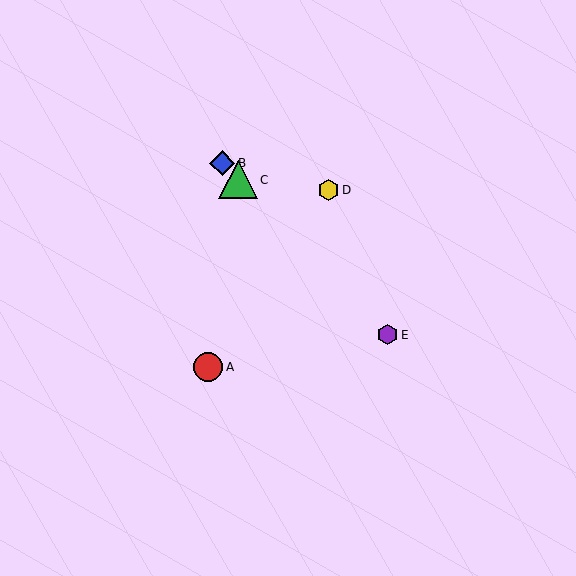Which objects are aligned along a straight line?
Objects B, C, E are aligned along a straight line.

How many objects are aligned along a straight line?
3 objects (B, C, E) are aligned along a straight line.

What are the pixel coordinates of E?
Object E is at (387, 335).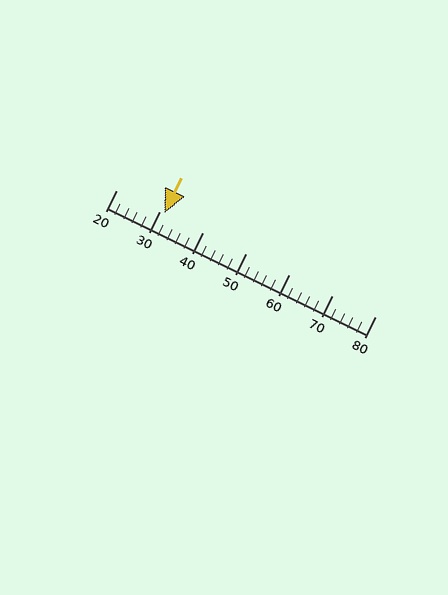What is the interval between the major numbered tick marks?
The major tick marks are spaced 10 units apart.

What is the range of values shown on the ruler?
The ruler shows values from 20 to 80.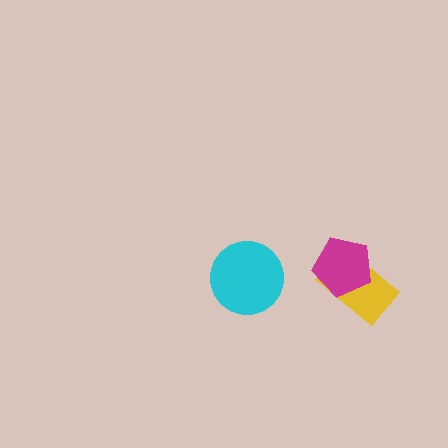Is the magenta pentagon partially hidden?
No, no other shape covers it.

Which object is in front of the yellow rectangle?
The magenta pentagon is in front of the yellow rectangle.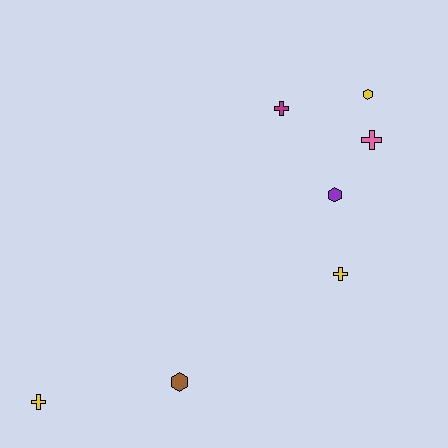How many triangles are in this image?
There are no triangles.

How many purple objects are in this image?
There is 1 purple object.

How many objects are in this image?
There are 7 objects.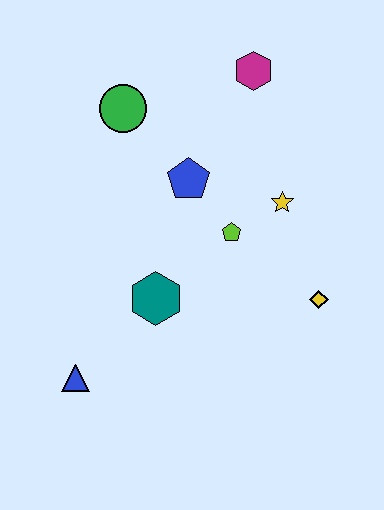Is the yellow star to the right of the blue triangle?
Yes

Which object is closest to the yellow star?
The lime pentagon is closest to the yellow star.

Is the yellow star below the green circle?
Yes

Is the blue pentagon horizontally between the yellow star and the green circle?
Yes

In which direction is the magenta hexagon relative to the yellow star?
The magenta hexagon is above the yellow star.